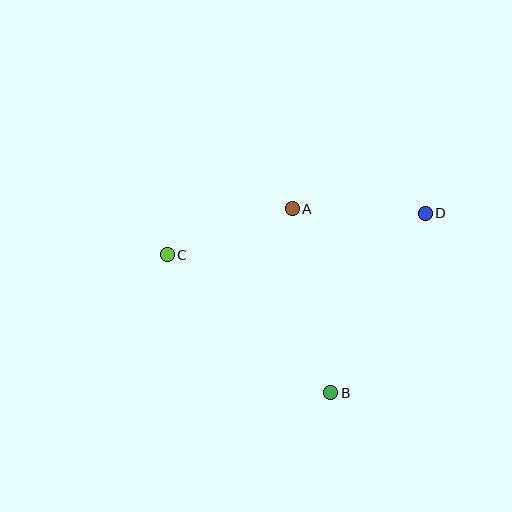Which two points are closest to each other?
Points A and D are closest to each other.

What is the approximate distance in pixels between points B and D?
The distance between B and D is approximately 203 pixels.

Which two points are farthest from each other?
Points C and D are farthest from each other.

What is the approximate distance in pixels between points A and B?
The distance between A and B is approximately 188 pixels.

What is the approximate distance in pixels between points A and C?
The distance between A and C is approximately 133 pixels.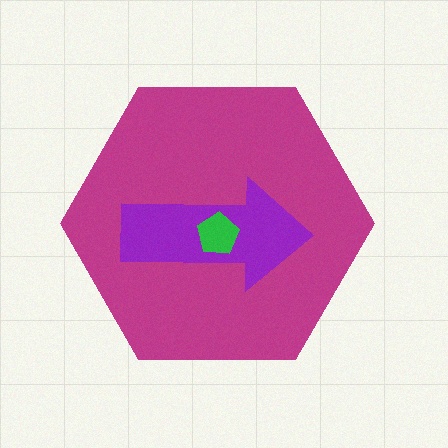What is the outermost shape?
The magenta hexagon.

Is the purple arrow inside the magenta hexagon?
Yes.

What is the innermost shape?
The green pentagon.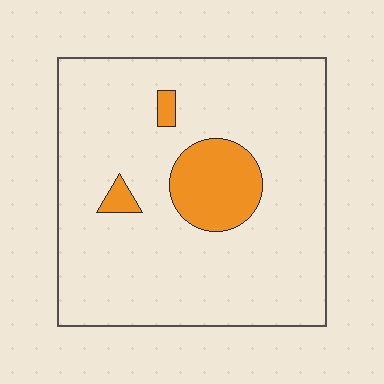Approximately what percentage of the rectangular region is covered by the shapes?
Approximately 10%.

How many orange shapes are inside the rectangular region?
3.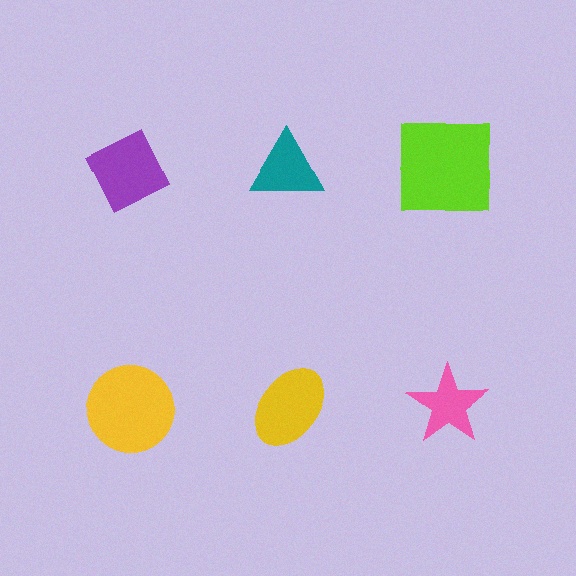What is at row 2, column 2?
A yellow ellipse.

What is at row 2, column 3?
A pink star.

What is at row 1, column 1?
A purple diamond.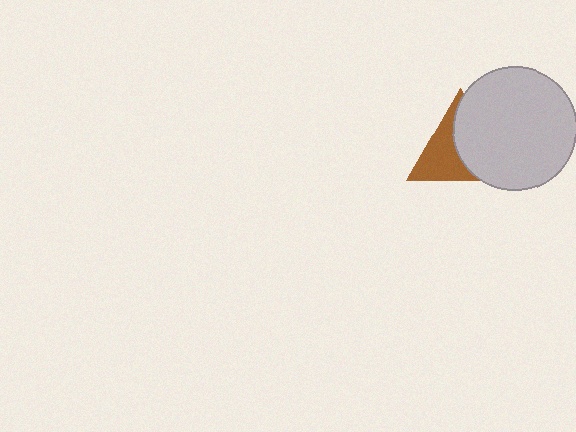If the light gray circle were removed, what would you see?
You would see the complete brown triangle.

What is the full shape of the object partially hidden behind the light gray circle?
The partially hidden object is a brown triangle.